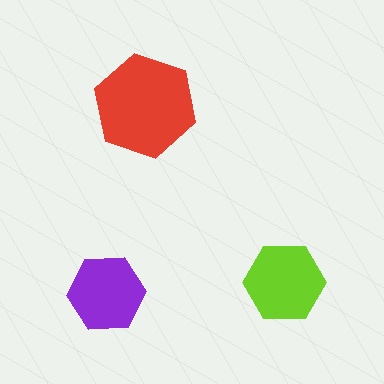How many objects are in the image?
There are 3 objects in the image.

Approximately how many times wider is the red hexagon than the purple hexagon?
About 1.5 times wider.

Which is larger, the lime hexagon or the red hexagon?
The red one.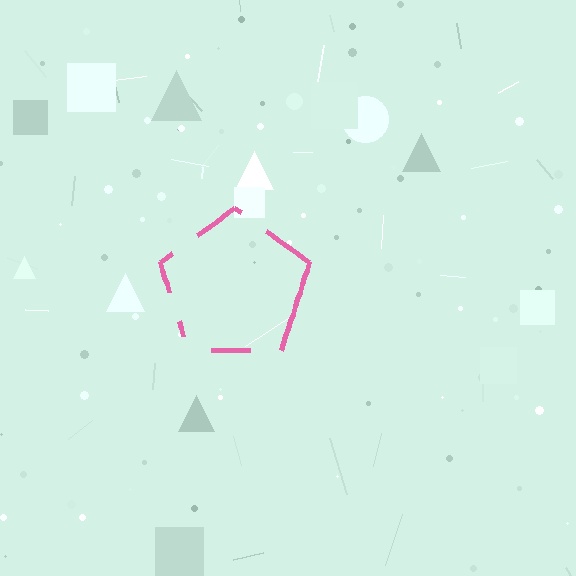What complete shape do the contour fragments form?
The contour fragments form a pentagon.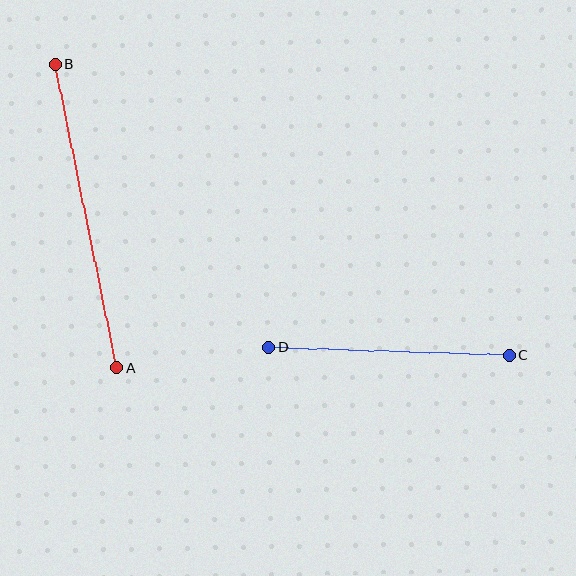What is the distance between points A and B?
The distance is approximately 310 pixels.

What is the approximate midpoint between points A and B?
The midpoint is at approximately (86, 216) pixels.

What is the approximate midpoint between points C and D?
The midpoint is at approximately (389, 352) pixels.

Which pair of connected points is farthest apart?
Points A and B are farthest apart.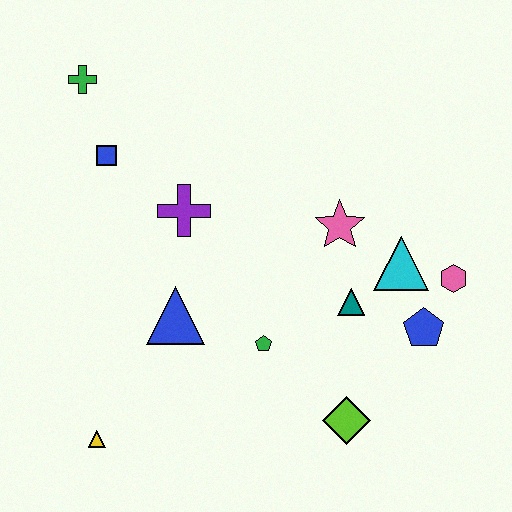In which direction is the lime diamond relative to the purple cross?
The lime diamond is below the purple cross.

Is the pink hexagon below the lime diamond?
No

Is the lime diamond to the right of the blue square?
Yes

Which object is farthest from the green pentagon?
The green cross is farthest from the green pentagon.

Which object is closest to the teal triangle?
The cyan triangle is closest to the teal triangle.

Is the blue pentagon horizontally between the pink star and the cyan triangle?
No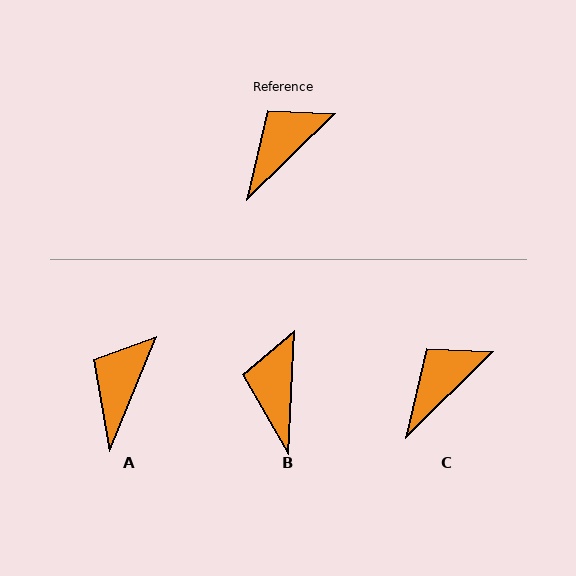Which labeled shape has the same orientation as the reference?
C.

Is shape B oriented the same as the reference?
No, it is off by about 43 degrees.